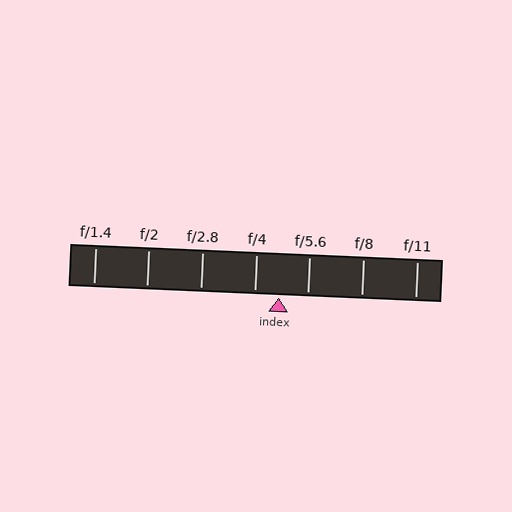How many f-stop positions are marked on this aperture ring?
There are 7 f-stop positions marked.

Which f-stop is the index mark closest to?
The index mark is closest to f/4.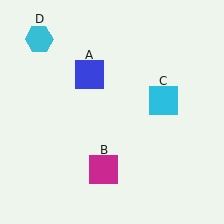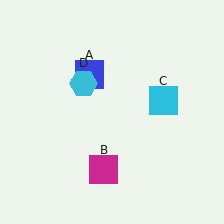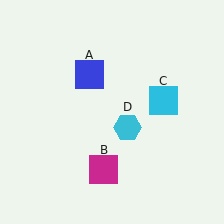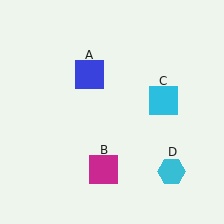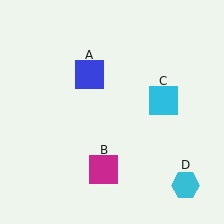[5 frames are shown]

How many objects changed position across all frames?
1 object changed position: cyan hexagon (object D).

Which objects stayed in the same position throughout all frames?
Blue square (object A) and magenta square (object B) and cyan square (object C) remained stationary.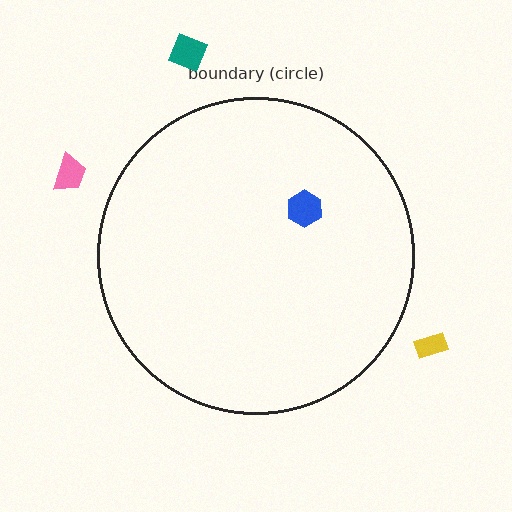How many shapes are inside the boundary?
1 inside, 3 outside.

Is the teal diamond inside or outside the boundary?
Outside.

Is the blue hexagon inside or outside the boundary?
Inside.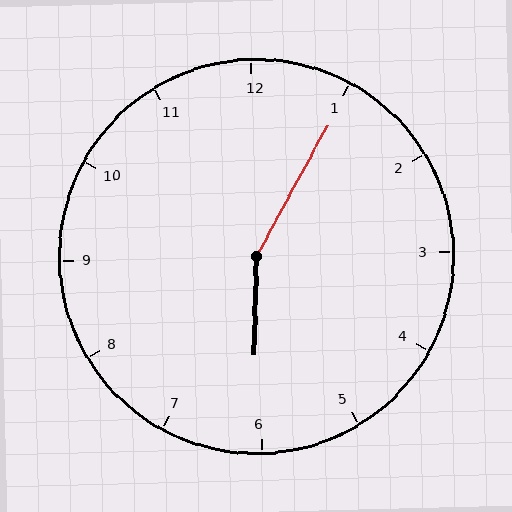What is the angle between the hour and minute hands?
Approximately 152 degrees.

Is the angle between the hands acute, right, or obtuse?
It is obtuse.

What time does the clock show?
6:05.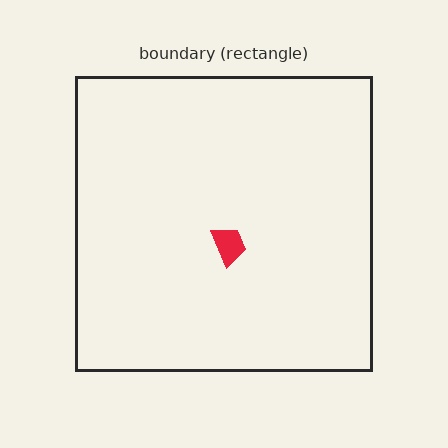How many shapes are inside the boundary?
1 inside, 0 outside.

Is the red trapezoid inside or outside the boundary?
Inside.